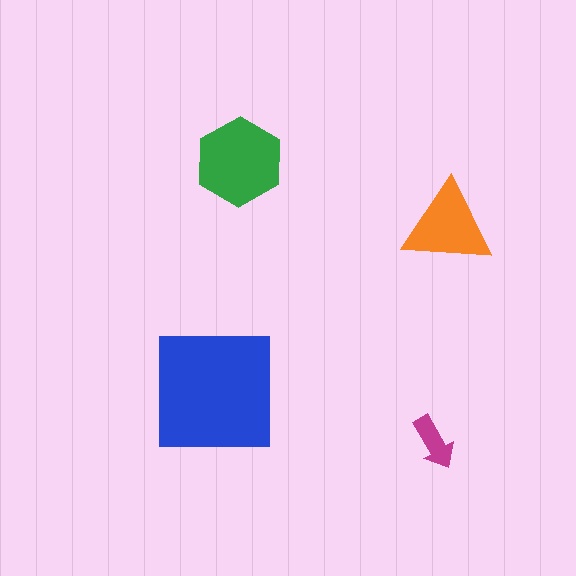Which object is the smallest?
The magenta arrow.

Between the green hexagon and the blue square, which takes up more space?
The blue square.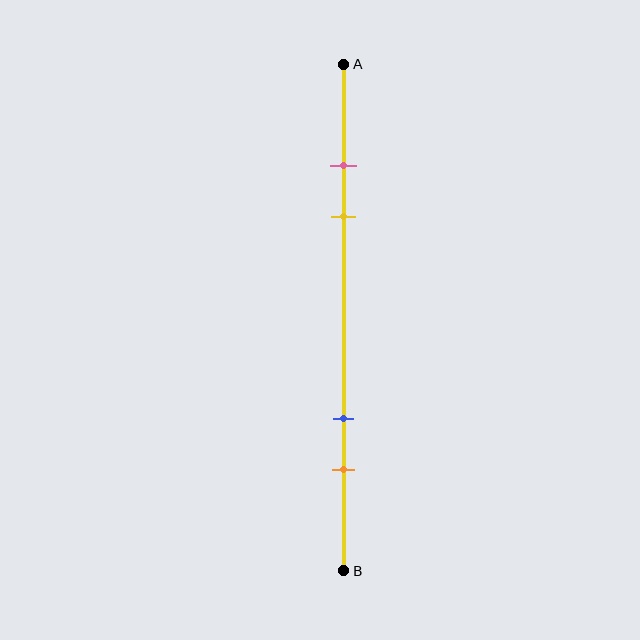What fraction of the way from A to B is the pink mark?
The pink mark is approximately 20% (0.2) of the way from A to B.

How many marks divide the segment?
There are 4 marks dividing the segment.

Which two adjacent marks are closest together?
The pink and yellow marks are the closest adjacent pair.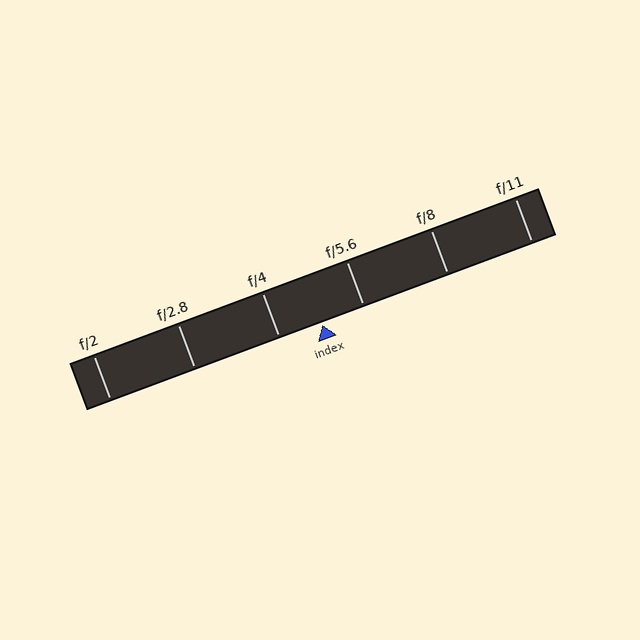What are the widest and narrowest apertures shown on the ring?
The widest aperture shown is f/2 and the narrowest is f/11.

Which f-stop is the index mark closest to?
The index mark is closest to f/5.6.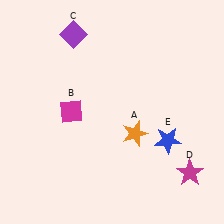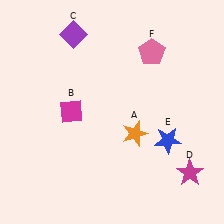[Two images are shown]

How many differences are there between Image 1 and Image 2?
There is 1 difference between the two images.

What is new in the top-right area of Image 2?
A pink pentagon (F) was added in the top-right area of Image 2.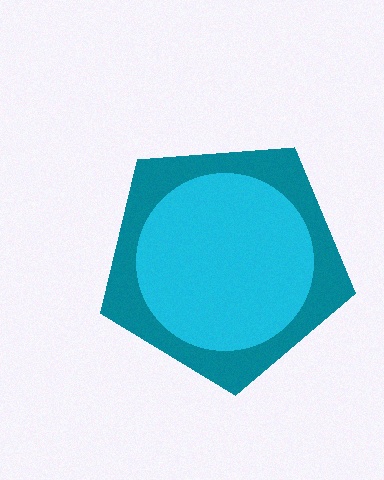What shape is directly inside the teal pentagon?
The cyan circle.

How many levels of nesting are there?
2.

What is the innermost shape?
The cyan circle.